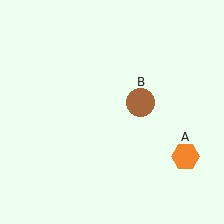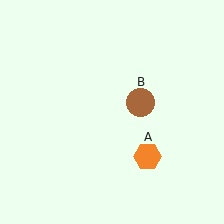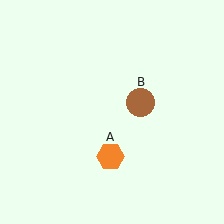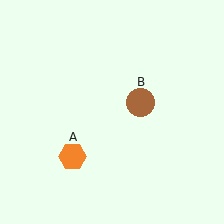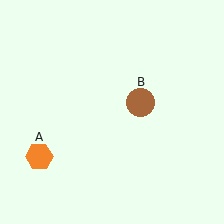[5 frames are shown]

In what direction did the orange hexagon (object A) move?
The orange hexagon (object A) moved left.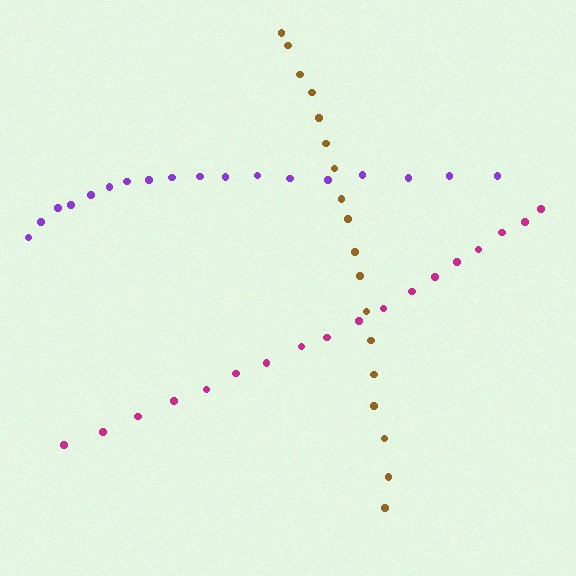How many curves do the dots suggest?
There are 3 distinct paths.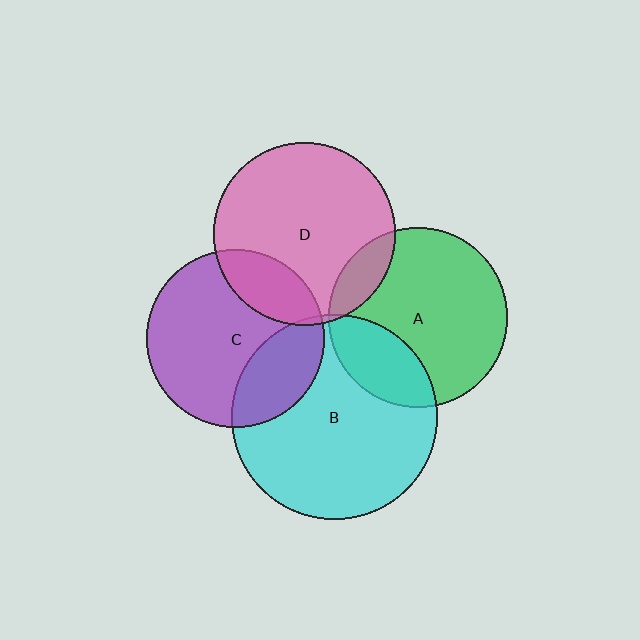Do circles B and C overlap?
Yes.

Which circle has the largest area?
Circle B (cyan).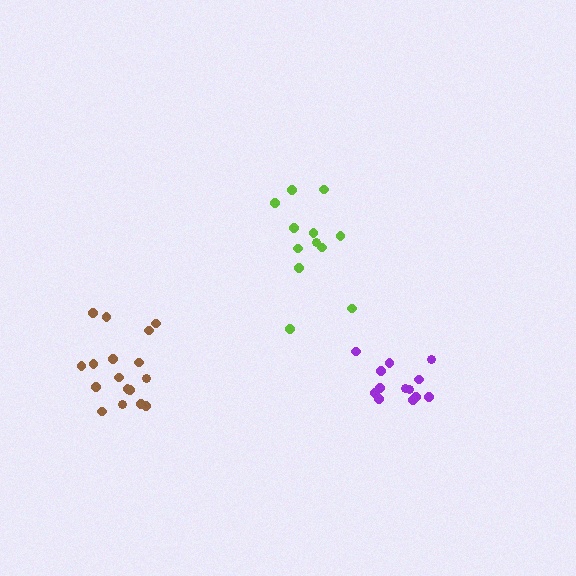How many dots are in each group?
Group 1: 13 dots, Group 2: 12 dots, Group 3: 17 dots (42 total).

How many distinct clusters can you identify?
There are 3 distinct clusters.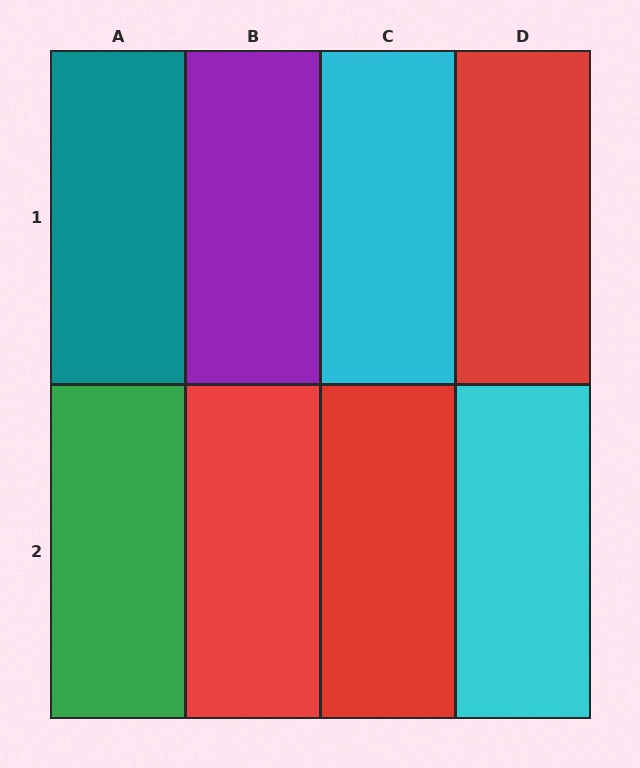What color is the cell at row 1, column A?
Teal.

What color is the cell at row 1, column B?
Purple.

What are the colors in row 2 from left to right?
Green, red, red, cyan.